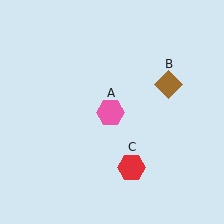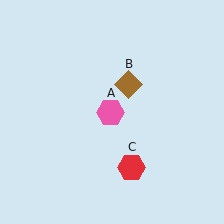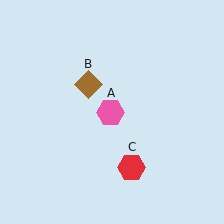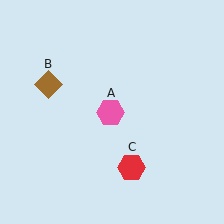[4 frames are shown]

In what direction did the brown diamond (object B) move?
The brown diamond (object B) moved left.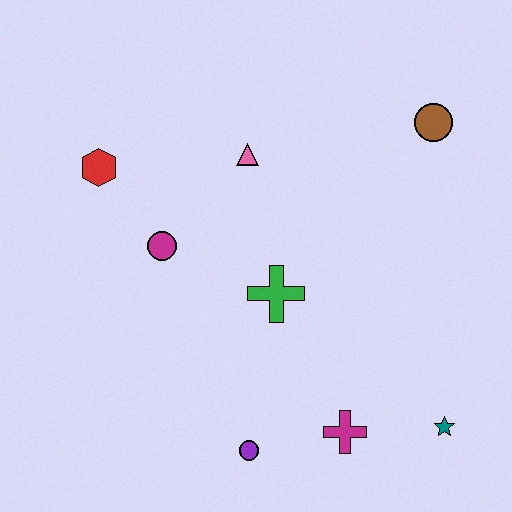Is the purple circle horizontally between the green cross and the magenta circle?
Yes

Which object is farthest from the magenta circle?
The teal star is farthest from the magenta circle.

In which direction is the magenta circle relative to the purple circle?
The magenta circle is above the purple circle.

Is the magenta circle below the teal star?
No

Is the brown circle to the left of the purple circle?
No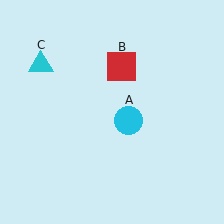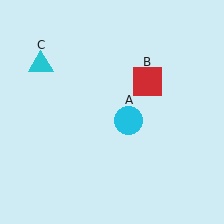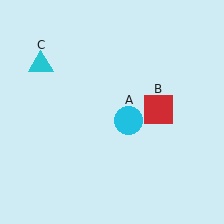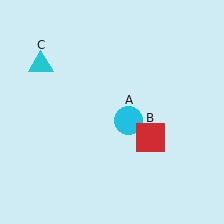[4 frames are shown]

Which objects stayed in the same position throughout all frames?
Cyan circle (object A) and cyan triangle (object C) remained stationary.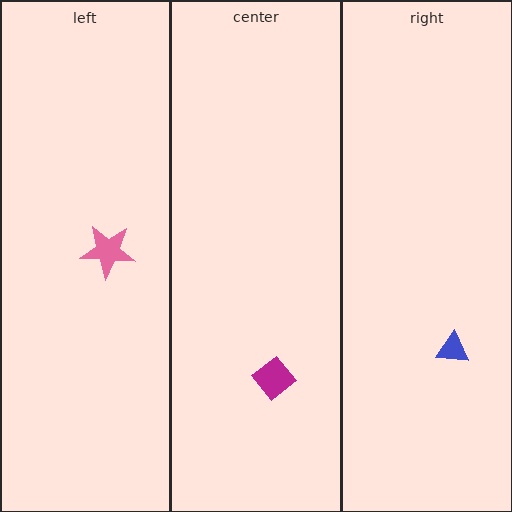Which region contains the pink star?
The left region.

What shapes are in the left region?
The pink star.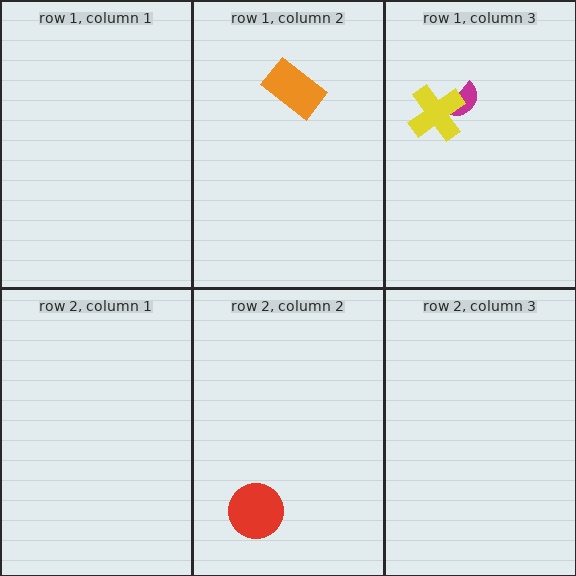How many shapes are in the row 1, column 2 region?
1.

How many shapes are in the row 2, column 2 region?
1.